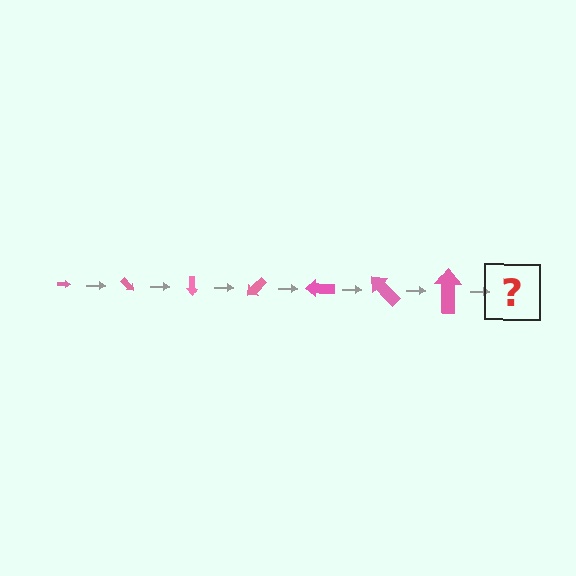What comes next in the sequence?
The next element should be an arrow, larger than the previous one and rotated 315 degrees from the start.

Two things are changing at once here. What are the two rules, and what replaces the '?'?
The two rules are that the arrow grows larger each step and it rotates 45 degrees each step. The '?' should be an arrow, larger than the previous one and rotated 315 degrees from the start.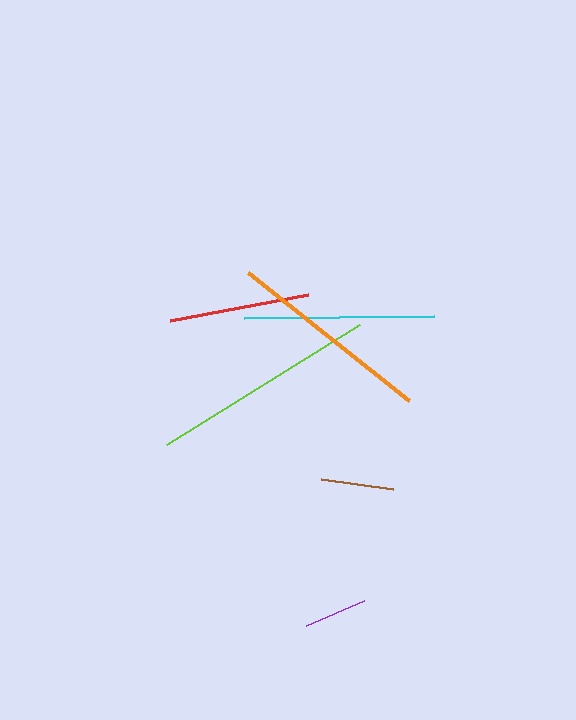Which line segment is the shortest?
The purple line is the shortest at approximately 63 pixels.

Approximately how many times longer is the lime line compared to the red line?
The lime line is approximately 1.6 times the length of the red line.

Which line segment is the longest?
The lime line is the longest at approximately 227 pixels.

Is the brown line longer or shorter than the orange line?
The orange line is longer than the brown line.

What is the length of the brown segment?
The brown segment is approximately 72 pixels long.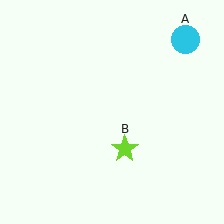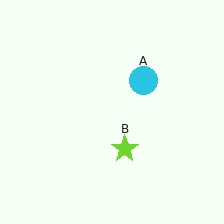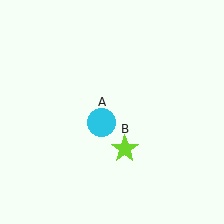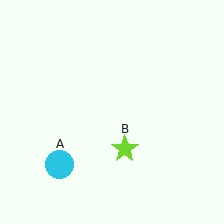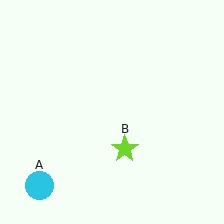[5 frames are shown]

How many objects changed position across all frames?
1 object changed position: cyan circle (object A).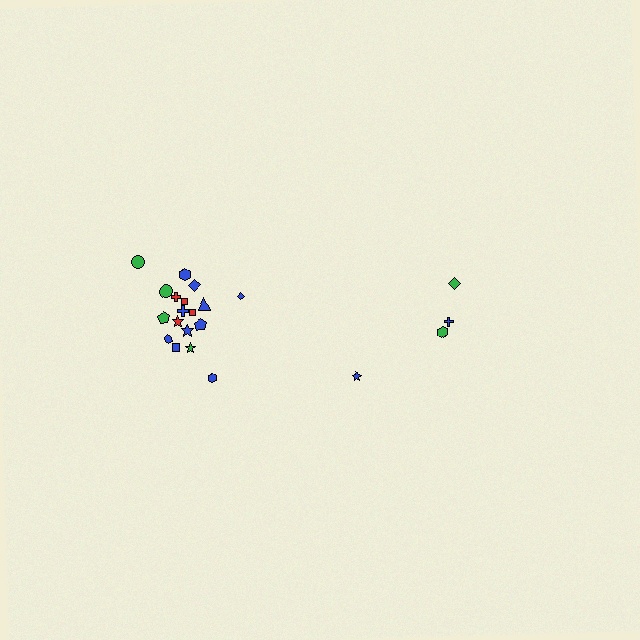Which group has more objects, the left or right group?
The left group.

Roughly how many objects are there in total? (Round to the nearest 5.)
Roughly 20 objects in total.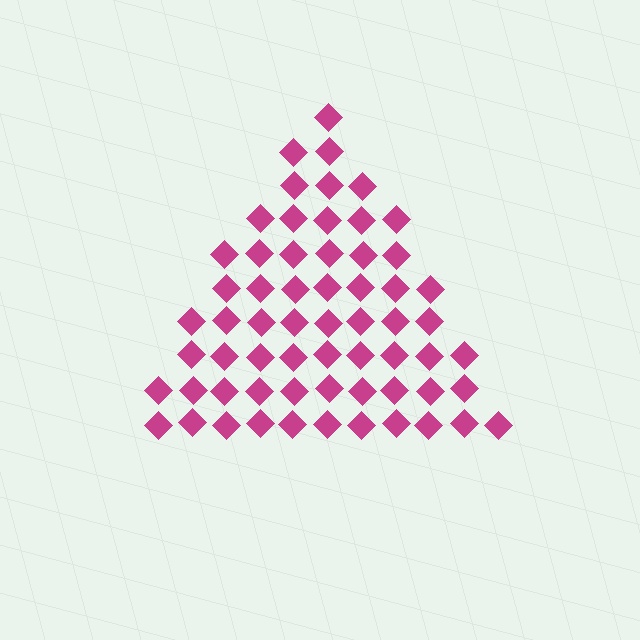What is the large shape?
The large shape is a triangle.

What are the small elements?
The small elements are diamonds.